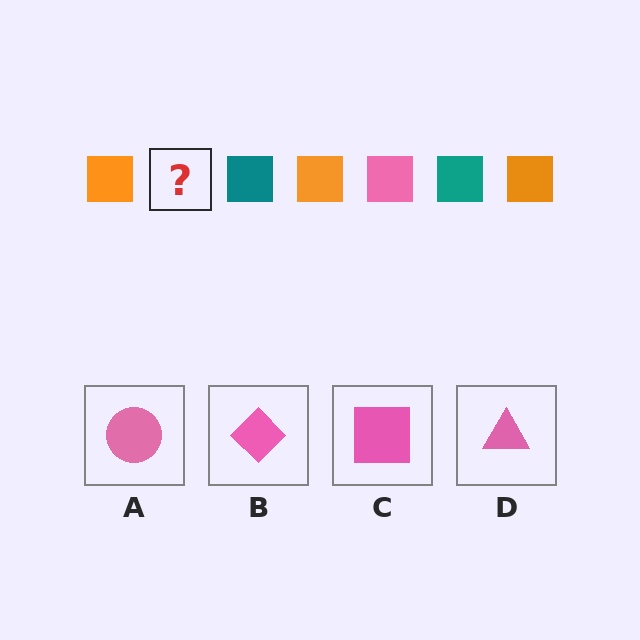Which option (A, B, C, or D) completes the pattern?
C.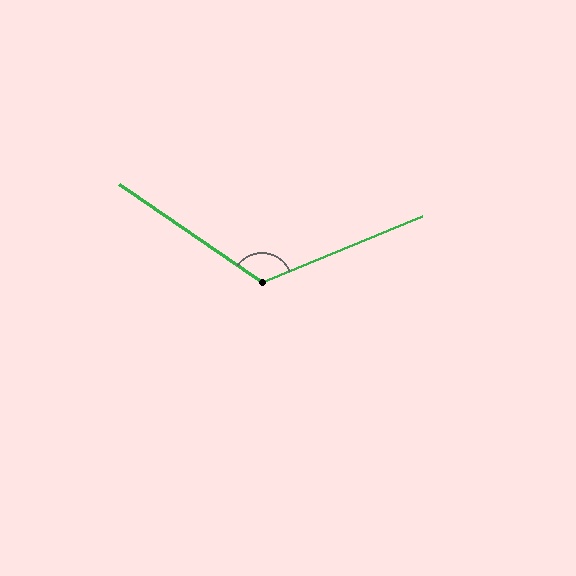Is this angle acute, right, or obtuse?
It is obtuse.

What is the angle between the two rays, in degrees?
Approximately 123 degrees.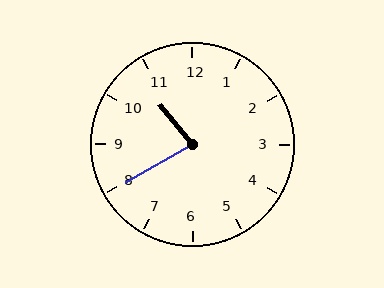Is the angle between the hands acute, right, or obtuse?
It is acute.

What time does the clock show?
10:40.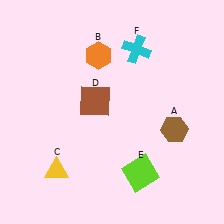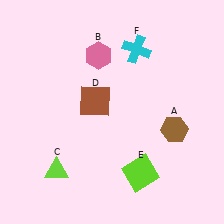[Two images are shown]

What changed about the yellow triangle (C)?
In Image 1, C is yellow. In Image 2, it changed to lime.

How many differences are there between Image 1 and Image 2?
There are 2 differences between the two images.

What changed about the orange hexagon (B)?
In Image 1, B is orange. In Image 2, it changed to pink.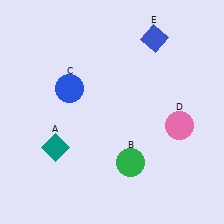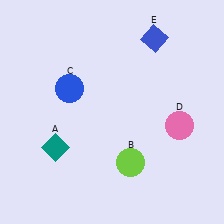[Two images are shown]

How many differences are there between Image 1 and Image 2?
There is 1 difference between the two images.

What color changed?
The circle (B) changed from green in Image 1 to lime in Image 2.